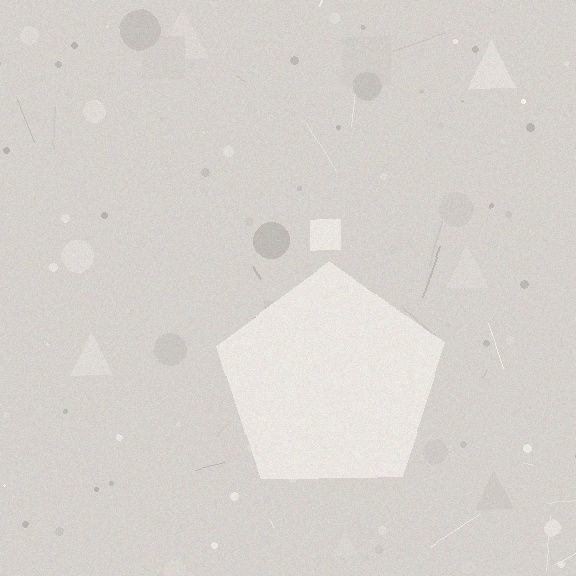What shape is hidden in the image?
A pentagon is hidden in the image.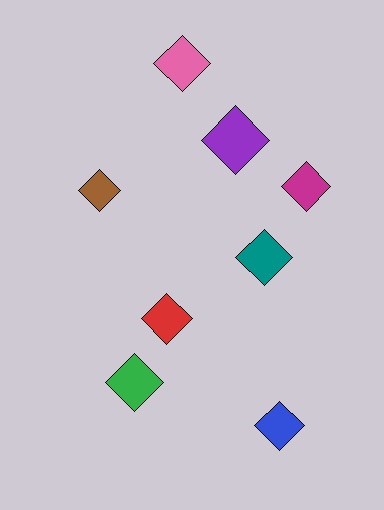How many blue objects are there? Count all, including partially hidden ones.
There is 1 blue object.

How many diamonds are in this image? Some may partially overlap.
There are 8 diamonds.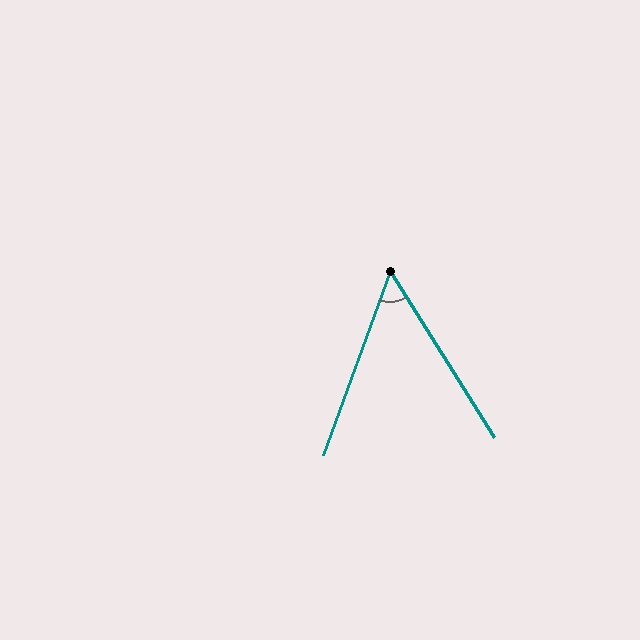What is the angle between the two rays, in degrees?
Approximately 52 degrees.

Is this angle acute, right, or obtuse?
It is acute.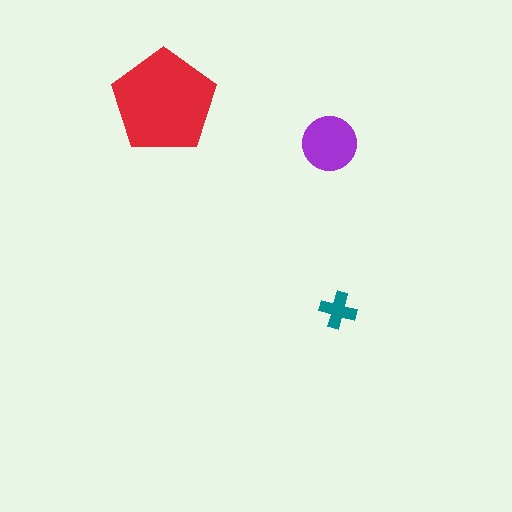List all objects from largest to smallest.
The red pentagon, the purple circle, the teal cross.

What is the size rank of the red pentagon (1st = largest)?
1st.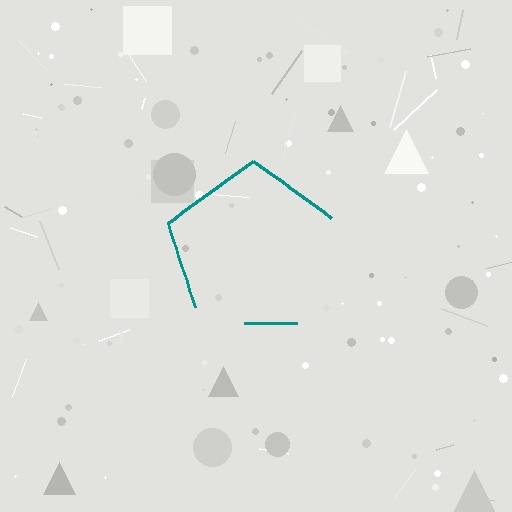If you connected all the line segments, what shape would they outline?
They would outline a pentagon.